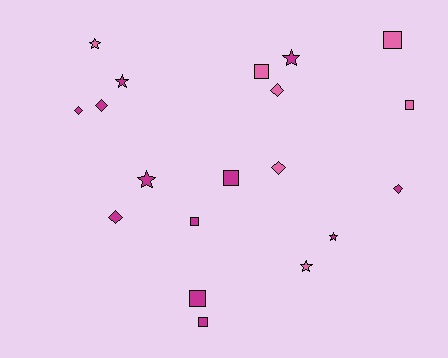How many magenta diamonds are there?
There are 4 magenta diamonds.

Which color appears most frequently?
Magenta, with 12 objects.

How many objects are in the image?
There are 19 objects.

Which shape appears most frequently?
Square, with 7 objects.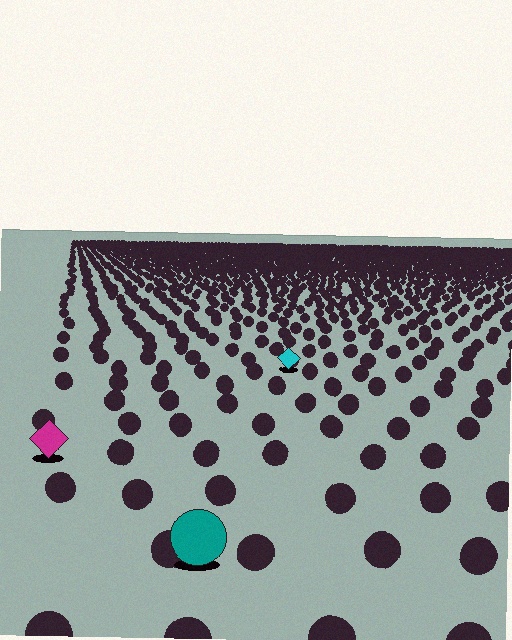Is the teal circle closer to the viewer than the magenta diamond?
Yes. The teal circle is closer — you can tell from the texture gradient: the ground texture is coarser near it.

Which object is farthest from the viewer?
The cyan diamond is farthest from the viewer. It appears smaller and the ground texture around it is denser.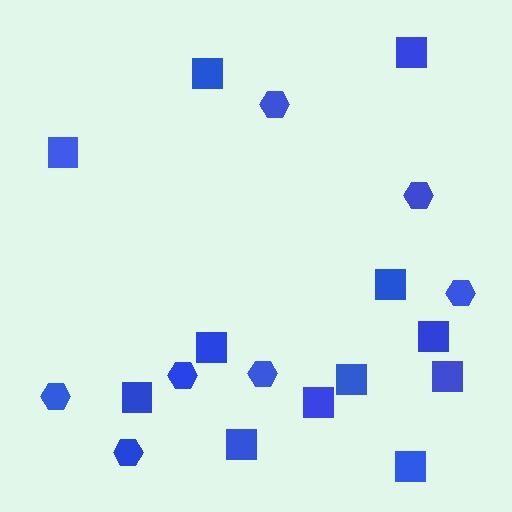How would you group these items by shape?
There are 2 groups: one group of hexagons (7) and one group of squares (12).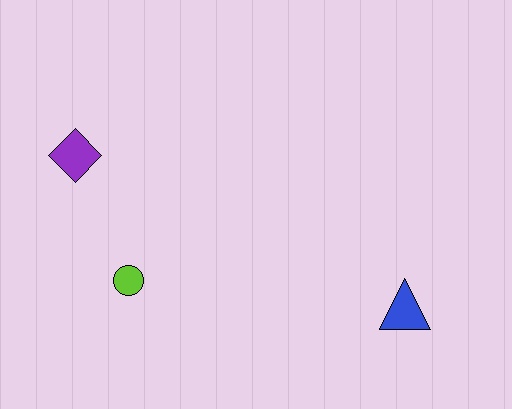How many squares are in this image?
There are no squares.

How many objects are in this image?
There are 3 objects.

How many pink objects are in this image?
There are no pink objects.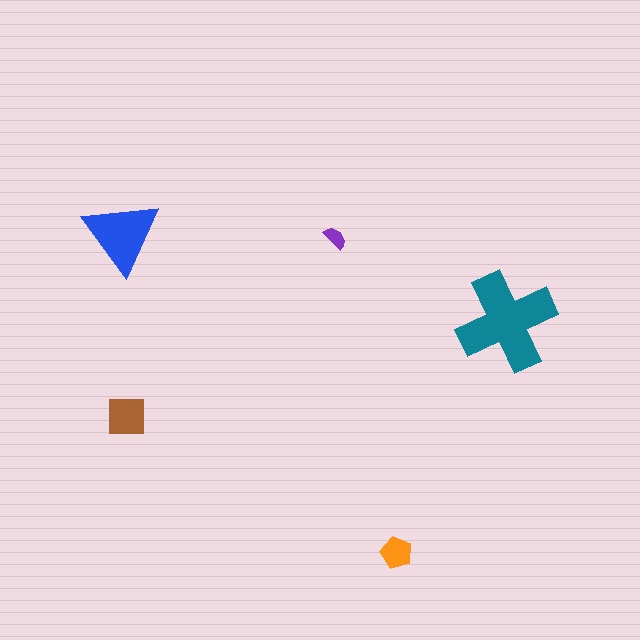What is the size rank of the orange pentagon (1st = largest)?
4th.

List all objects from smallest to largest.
The purple semicircle, the orange pentagon, the brown square, the blue triangle, the teal cross.